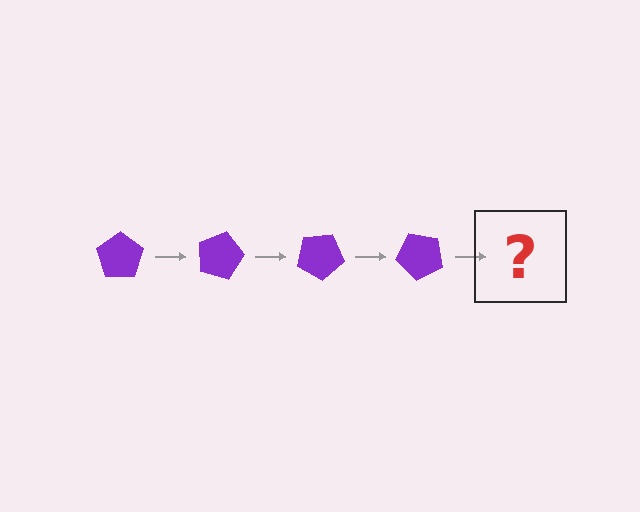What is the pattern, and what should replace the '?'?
The pattern is that the pentagon rotates 15 degrees each step. The '?' should be a purple pentagon rotated 60 degrees.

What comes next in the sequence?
The next element should be a purple pentagon rotated 60 degrees.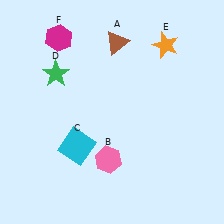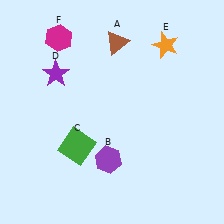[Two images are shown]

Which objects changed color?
B changed from pink to purple. C changed from cyan to green. D changed from green to purple.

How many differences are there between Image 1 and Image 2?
There are 3 differences between the two images.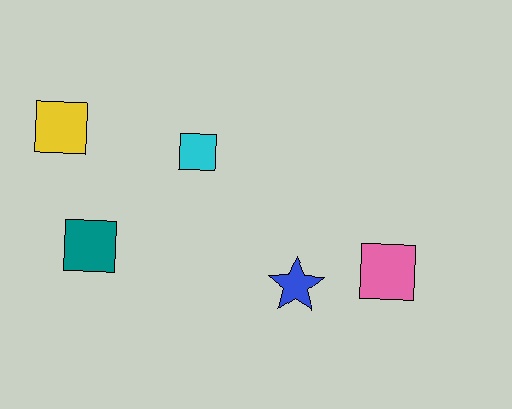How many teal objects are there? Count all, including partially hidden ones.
There is 1 teal object.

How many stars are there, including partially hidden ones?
There is 1 star.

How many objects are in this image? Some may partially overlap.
There are 5 objects.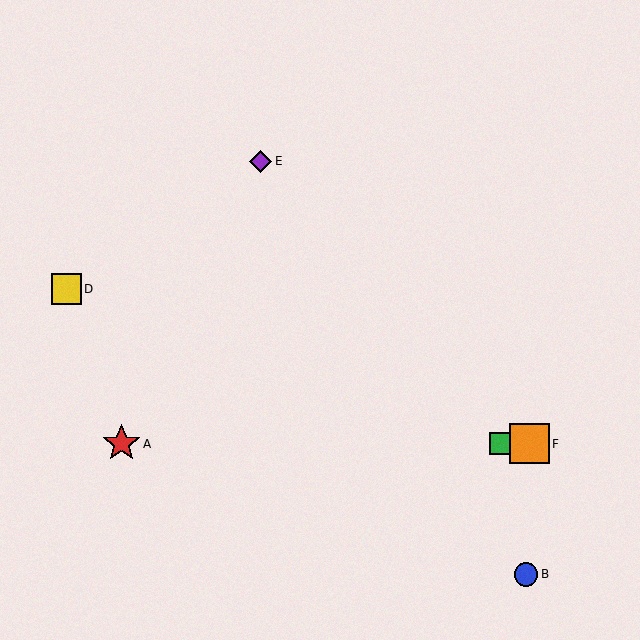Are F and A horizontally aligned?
Yes, both are at y≈444.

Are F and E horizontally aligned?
No, F is at y≈444 and E is at y≈161.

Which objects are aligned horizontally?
Objects A, C, F are aligned horizontally.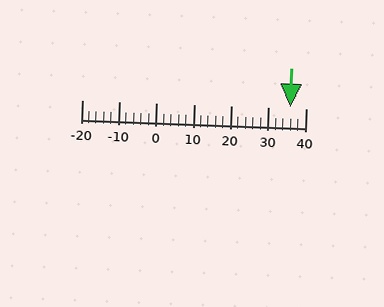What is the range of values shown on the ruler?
The ruler shows values from -20 to 40.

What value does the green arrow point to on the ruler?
The green arrow points to approximately 36.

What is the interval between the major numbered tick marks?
The major tick marks are spaced 10 units apart.